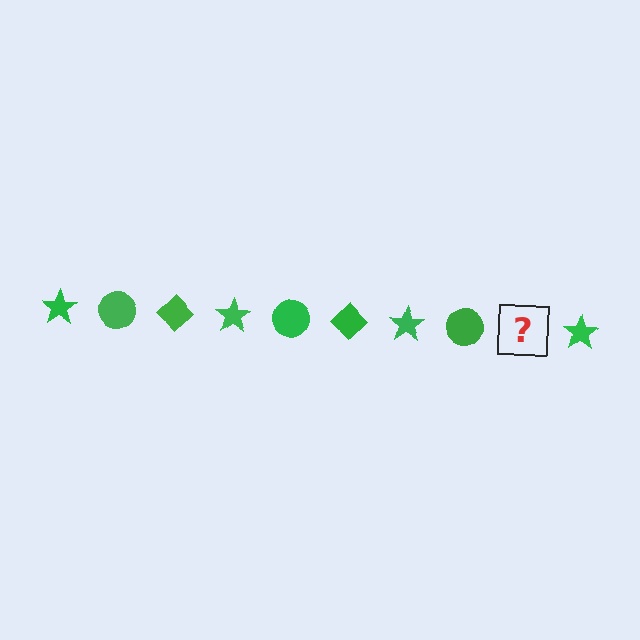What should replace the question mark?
The question mark should be replaced with a green diamond.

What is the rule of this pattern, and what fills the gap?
The rule is that the pattern cycles through star, circle, diamond shapes in green. The gap should be filled with a green diamond.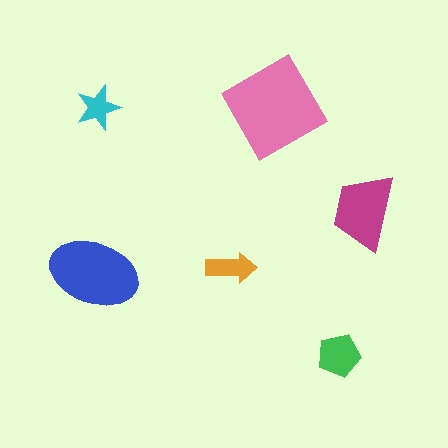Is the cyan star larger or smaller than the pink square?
Smaller.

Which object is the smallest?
The cyan star.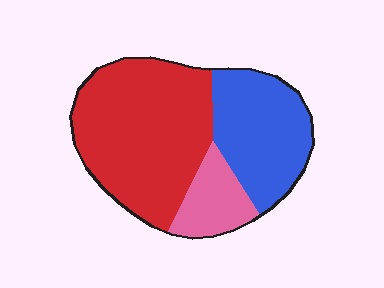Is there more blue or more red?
Red.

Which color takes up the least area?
Pink, at roughly 15%.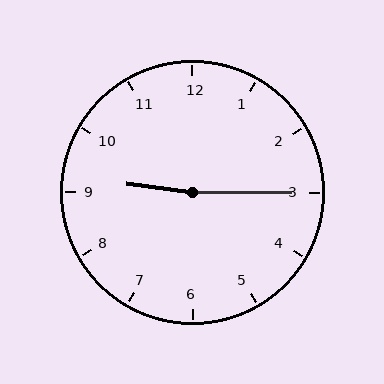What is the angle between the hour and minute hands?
Approximately 172 degrees.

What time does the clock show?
9:15.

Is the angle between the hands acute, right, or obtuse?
It is obtuse.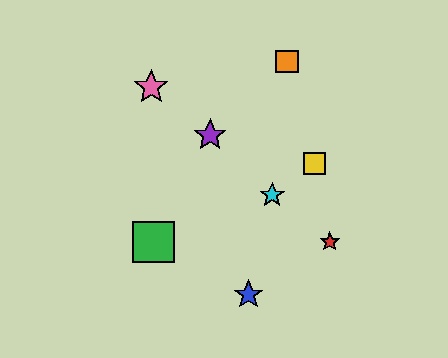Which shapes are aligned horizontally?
The red star, the green square are aligned horizontally.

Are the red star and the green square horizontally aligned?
Yes, both are at y≈242.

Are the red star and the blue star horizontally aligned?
No, the red star is at y≈242 and the blue star is at y≈295.